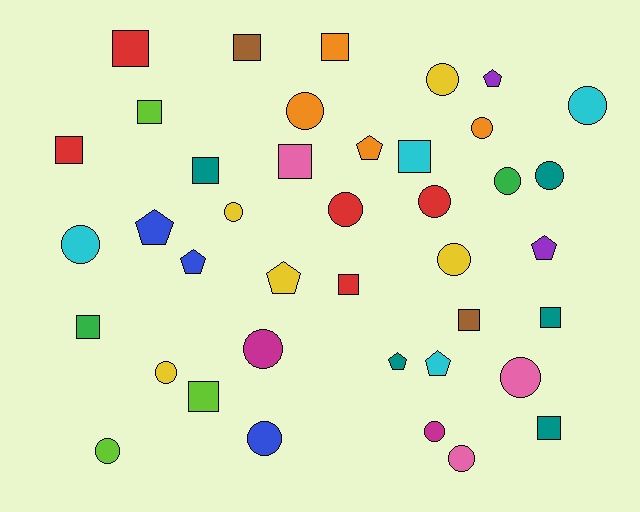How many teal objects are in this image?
There are 5 teal objects.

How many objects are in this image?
There are 40 objects.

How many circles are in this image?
There are 18 circles.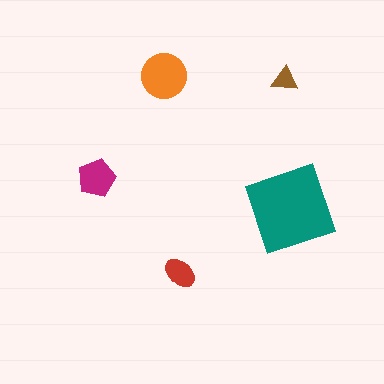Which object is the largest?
The teal diamond.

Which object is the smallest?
The brown triangle.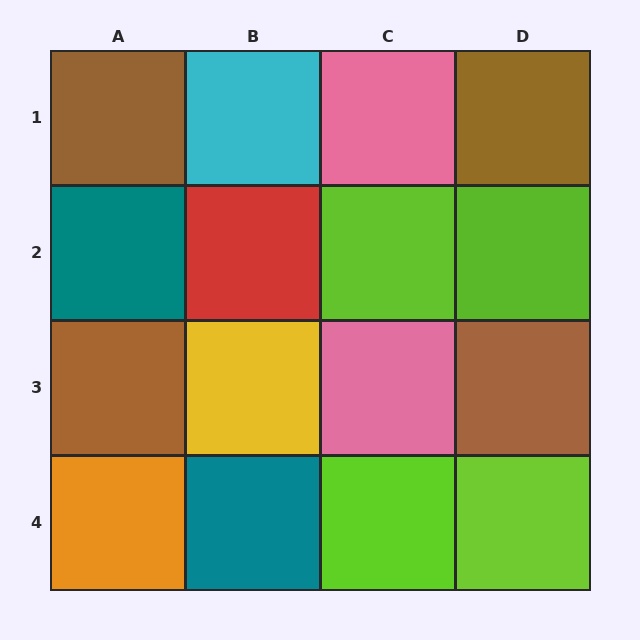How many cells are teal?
2 cells are teal.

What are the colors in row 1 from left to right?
Brown, cyan, pink, brown.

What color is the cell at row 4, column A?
Orange.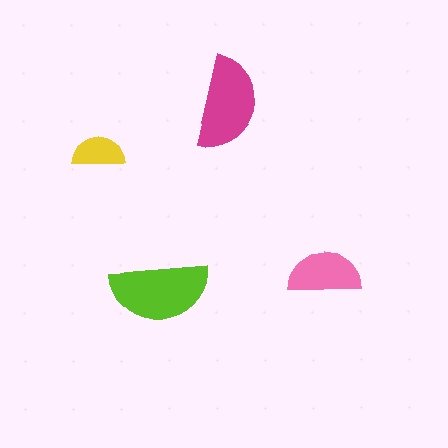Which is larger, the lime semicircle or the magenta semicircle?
The lime one.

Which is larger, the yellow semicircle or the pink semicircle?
The pink one.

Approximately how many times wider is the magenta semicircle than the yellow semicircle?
About 2 times wider.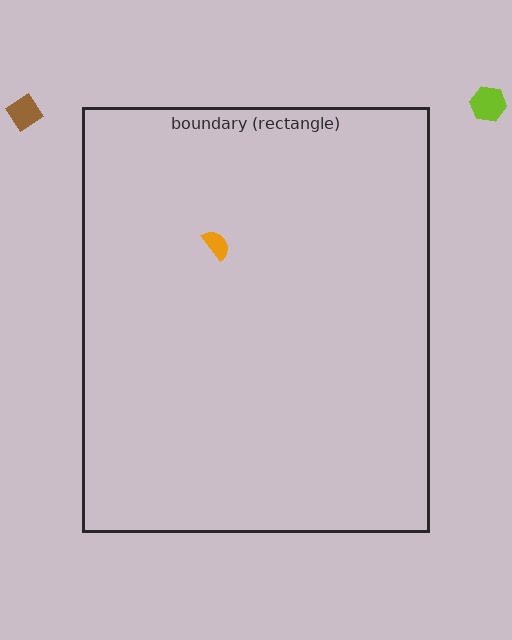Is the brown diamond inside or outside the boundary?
Outside.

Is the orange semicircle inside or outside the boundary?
Inside.